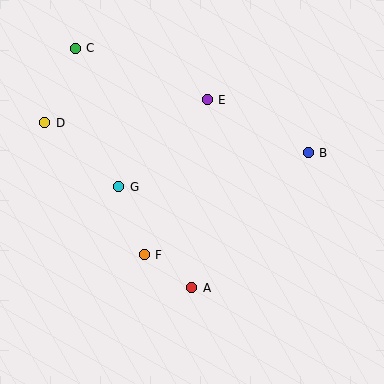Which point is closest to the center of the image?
Point G at (119, 187) is closest to the center.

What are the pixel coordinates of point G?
Point G is at (119, 187).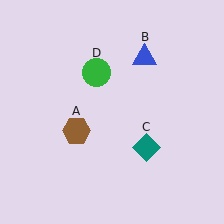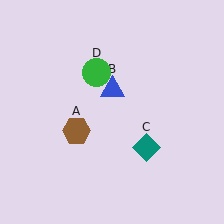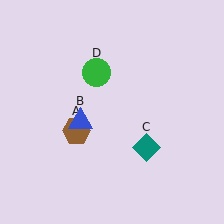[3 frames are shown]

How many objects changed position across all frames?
1 object changed position: blue triangle (object B).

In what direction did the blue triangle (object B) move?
The blue triangle (object B) moved down and to the left.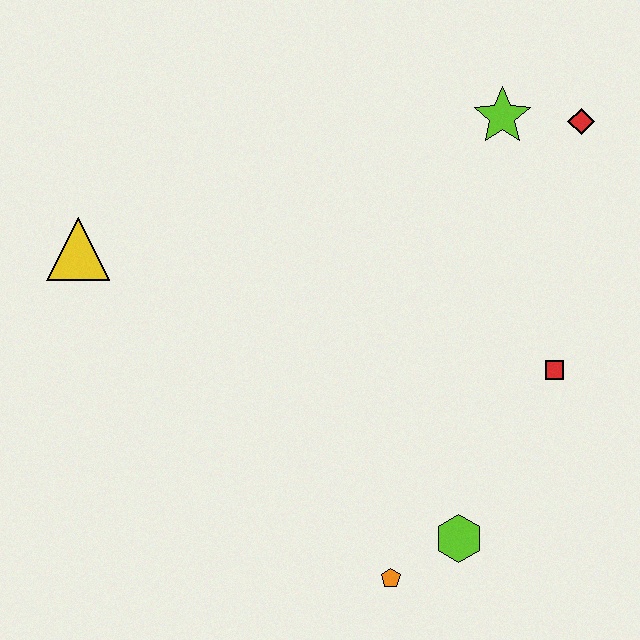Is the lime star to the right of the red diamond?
No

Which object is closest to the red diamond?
The lime star is closest to the red diamond.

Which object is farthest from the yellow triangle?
The red diamond is farthest from the yellow triangle.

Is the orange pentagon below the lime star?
Yes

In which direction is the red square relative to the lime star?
The red square is below the lime star.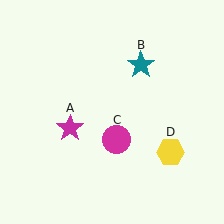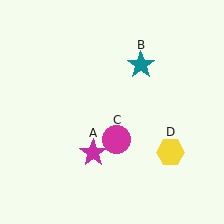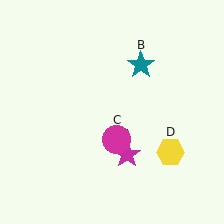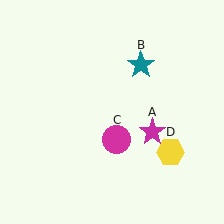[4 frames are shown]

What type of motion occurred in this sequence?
The magenta star (object A) rotated counterclockwise around the center of the scene.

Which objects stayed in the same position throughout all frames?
Teal star (object B) and magenta circle (object C) and yellow hexagon (object D) remained stationary.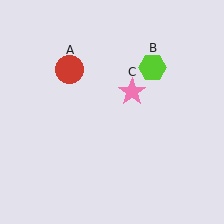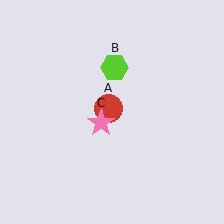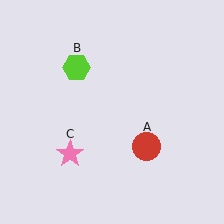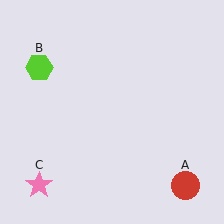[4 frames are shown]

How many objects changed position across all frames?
3 objects changed position: red circle (object A), lime hexagon (object B), pink star (object C).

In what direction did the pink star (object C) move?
The pink star (object C) moved down and to the left.